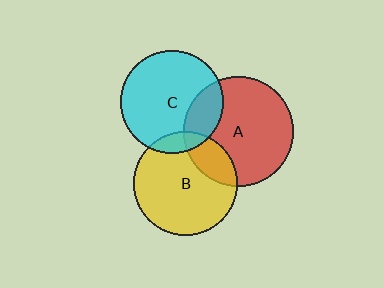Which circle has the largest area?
Circle A (red).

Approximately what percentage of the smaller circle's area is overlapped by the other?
Approximately 20%.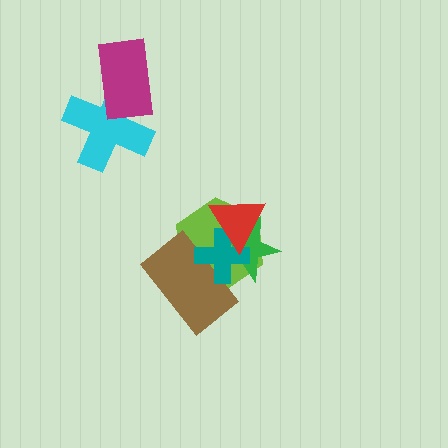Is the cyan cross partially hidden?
Yes, it is partially covered by another shape.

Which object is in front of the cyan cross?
The magenta rectangle is in front of the cyan cross.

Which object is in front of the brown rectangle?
The teal cross is in front of the brown rectangle.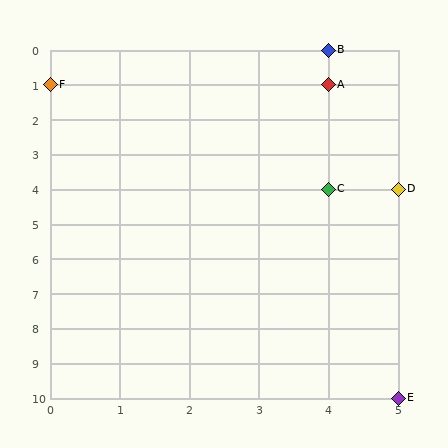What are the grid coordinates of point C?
Point C is at grid coordinates (4, 4).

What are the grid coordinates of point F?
Point F is at grid coordinates (0, 1).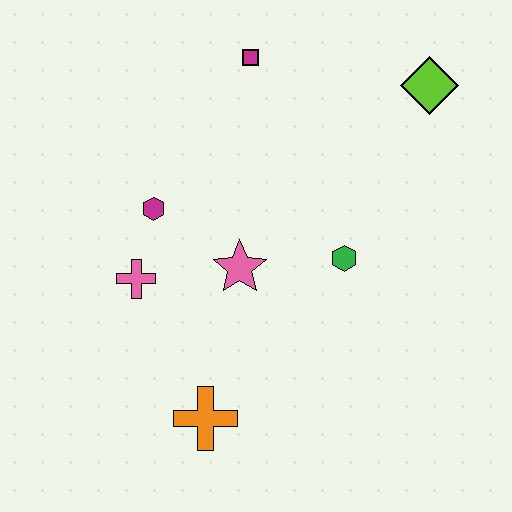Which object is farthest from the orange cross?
The lime diamond is farthest from the orange cross.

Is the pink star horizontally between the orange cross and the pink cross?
No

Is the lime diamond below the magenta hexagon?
No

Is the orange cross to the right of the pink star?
No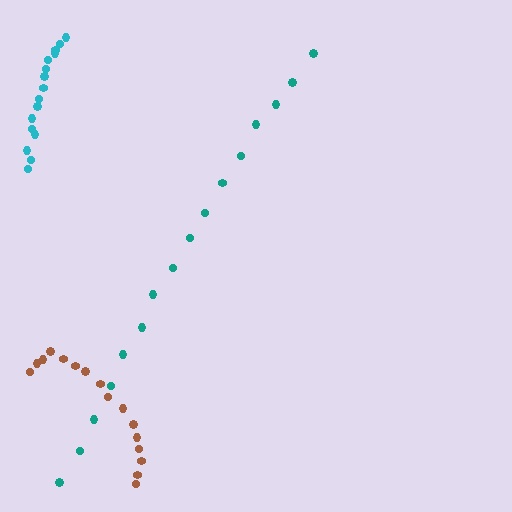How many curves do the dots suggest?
There are 3 distinct paths.